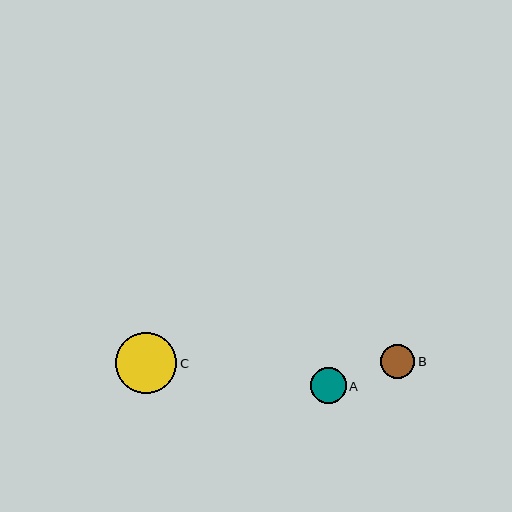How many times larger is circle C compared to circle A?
Circle C is approximately 1.7 times the size of circle A.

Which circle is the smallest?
Circle B is the smallest with a size of approximately 34 pixels.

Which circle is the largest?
Circle C is the largest with a size of approximately 61 pixels.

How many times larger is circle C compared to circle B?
Circle C is approximately 1.8 times the size of circle B.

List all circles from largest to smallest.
From largest to smallest: C, A, B.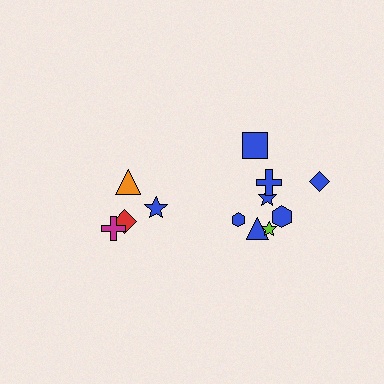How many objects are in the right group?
There are 8 objects.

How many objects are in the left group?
There are 4 objects.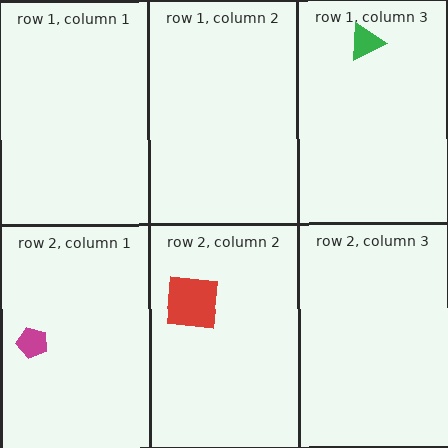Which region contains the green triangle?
The row 1, column 3 region.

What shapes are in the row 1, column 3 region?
The green triangle.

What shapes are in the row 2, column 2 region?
The red square.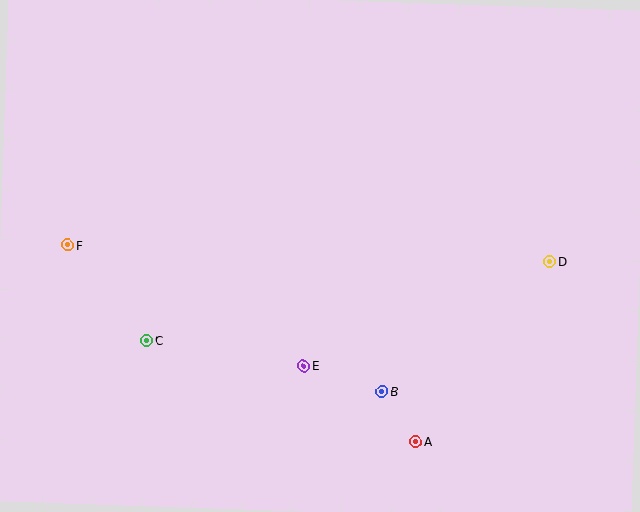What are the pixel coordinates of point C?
Point C is at (147, 341).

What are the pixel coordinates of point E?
Point E is at (304, 366).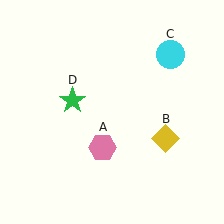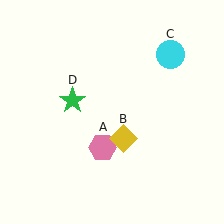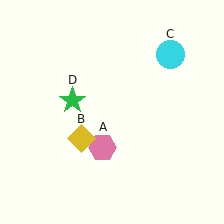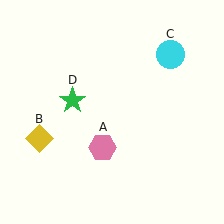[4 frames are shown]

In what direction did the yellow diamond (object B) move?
The yellow diamond (object B) moved left.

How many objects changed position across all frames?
1 object changed position: yellow diamond (object B).